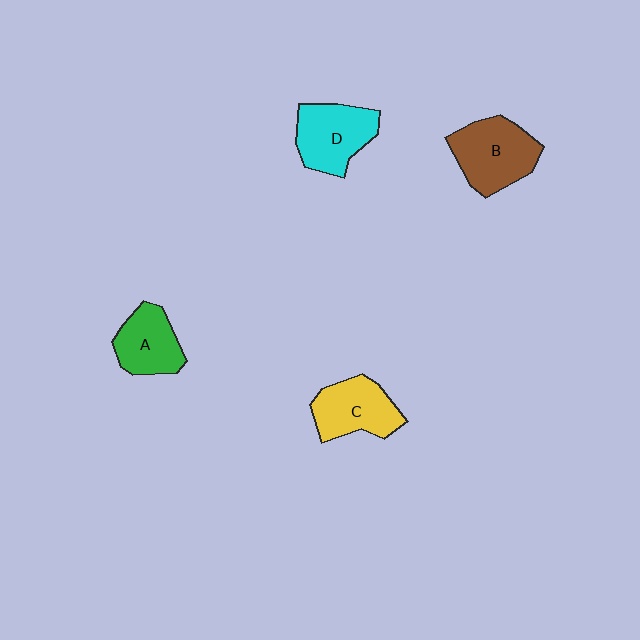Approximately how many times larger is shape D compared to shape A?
Approximately 1.2 times.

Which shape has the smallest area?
Shape A (green).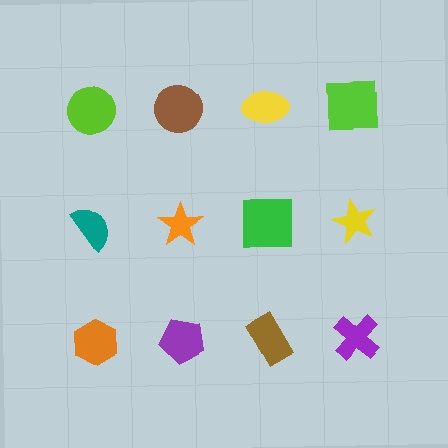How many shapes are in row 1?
4 shapes.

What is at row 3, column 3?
A brown rectangle.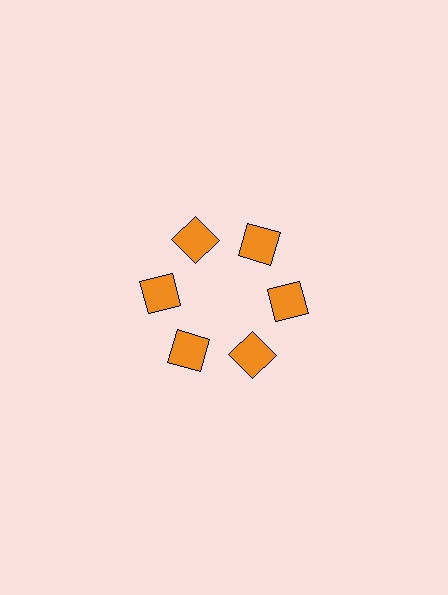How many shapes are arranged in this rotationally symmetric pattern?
There are 6 shapes, arranged in 6 groups of 1.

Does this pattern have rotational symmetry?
Yes, this pattern has 6-fold rotational symmetry. It looks the same after rotating 60 degrees around the center.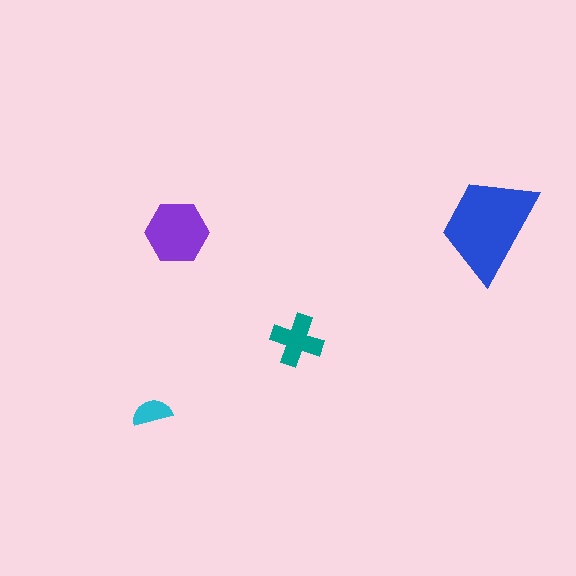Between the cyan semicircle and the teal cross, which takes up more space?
The teal cross.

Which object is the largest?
The blue trapezoid.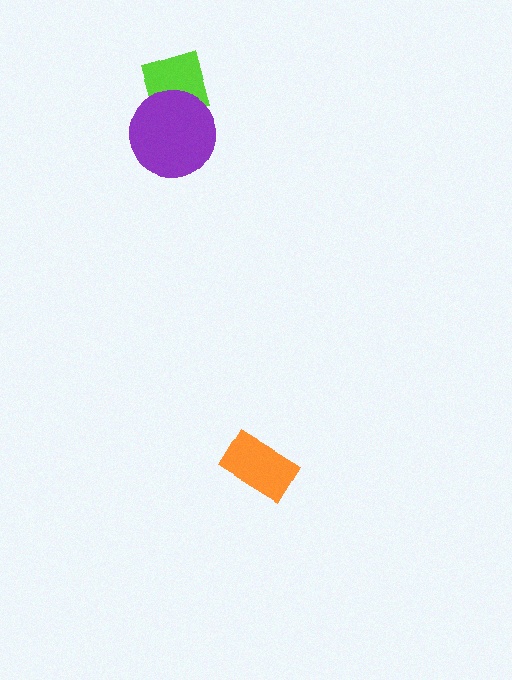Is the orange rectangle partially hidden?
No, no other shape covers it.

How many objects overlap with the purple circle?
1 object overlaps with the purple circle.